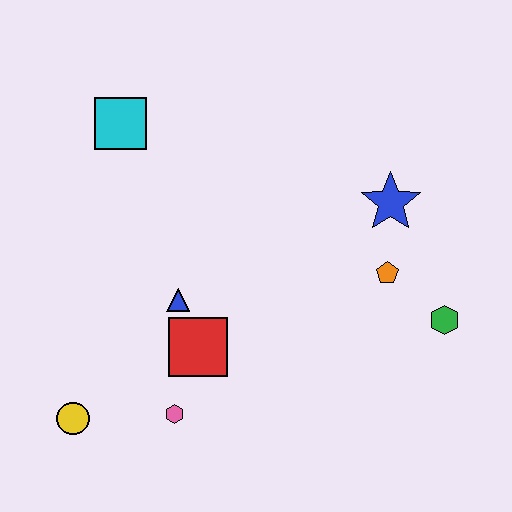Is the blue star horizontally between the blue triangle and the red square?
No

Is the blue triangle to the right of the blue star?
No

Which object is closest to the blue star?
The orange pentagon is closest to the blue star.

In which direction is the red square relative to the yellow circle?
The red square is to the right of the yellow circle.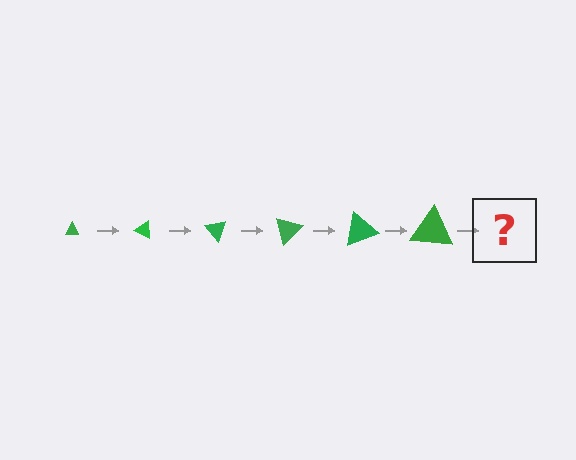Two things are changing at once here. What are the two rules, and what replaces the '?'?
The two rules are that the triangle grows larger each step and it rotates 25 degrees each step. The '?' should be a triangle, larger than the previous one and rotated 150 degrees from the start.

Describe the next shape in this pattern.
It should be a triangle, larger than the previous one and rotated 150 degrees from the start.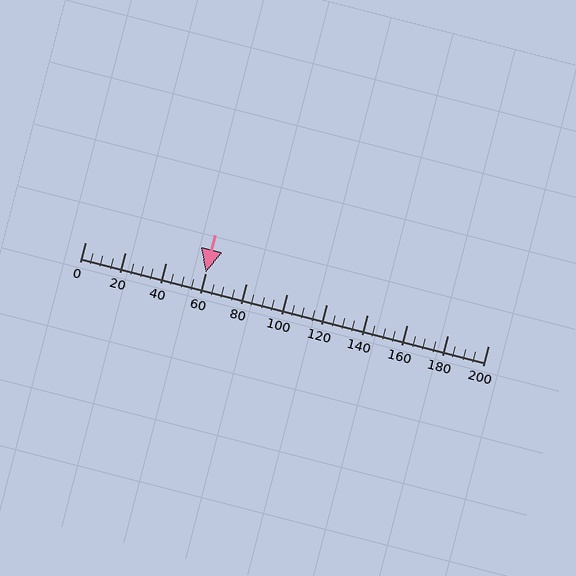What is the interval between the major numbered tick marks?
The major tick marks are spaced 20 units apart.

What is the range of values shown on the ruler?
The ruler shows values from 0 to 200.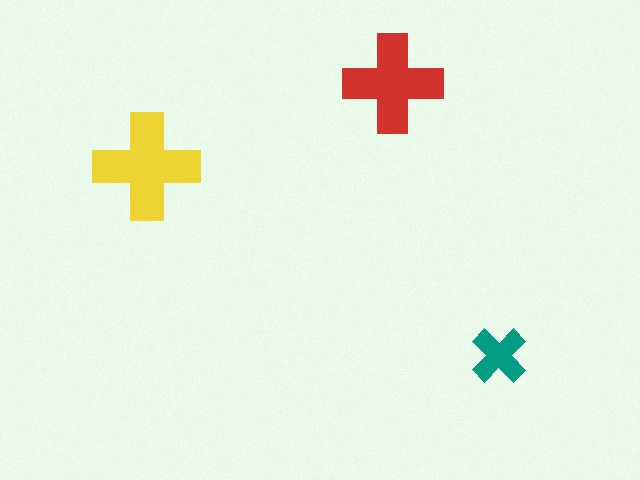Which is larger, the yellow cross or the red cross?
The yellow one.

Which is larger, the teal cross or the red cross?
The red one.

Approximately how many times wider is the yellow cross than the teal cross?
About 2 times wider.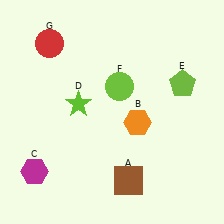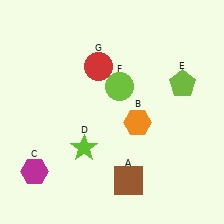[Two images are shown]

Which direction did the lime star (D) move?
The lime star (D) moved down.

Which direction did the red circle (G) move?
The red circle (G) moved right.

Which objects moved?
The objects that moved are: the lime star (D), the red circle (G).